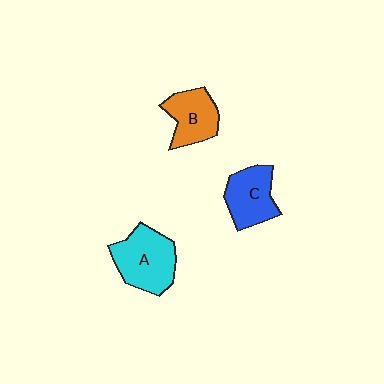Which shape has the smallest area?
Shape B (orange).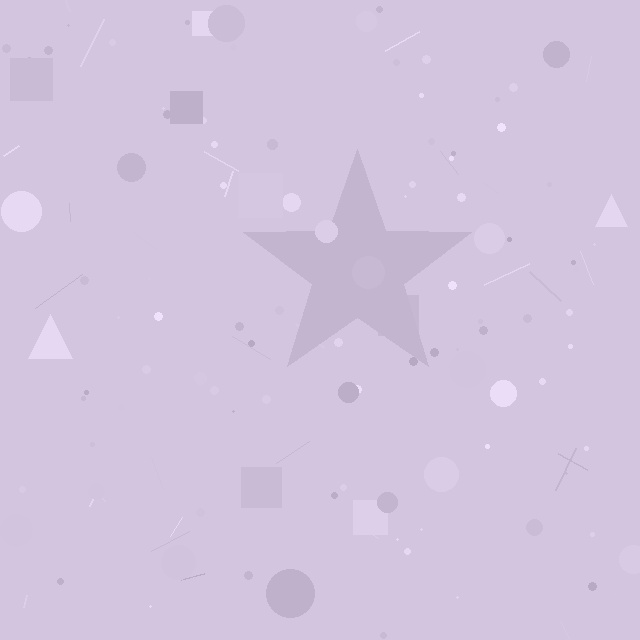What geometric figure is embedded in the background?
A star is embedded in the background.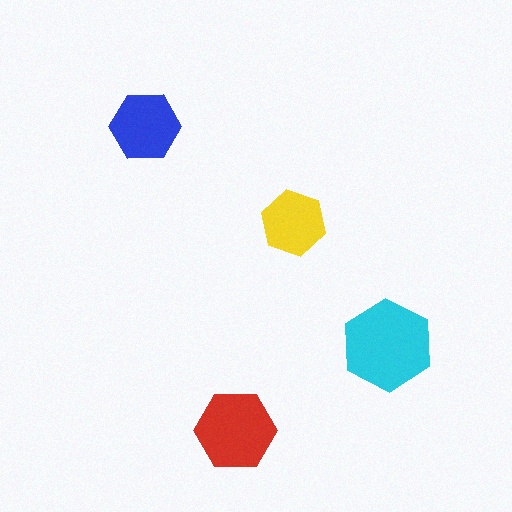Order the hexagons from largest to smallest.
the cyan one, the red one, the blue one, the yellow one.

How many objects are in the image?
There are 4 objects in the image.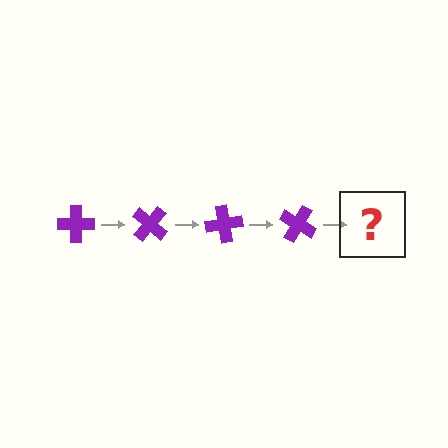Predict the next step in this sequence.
The next step is a purple cross rotated 160 degrees.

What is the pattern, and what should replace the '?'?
The pattern is that the cross rotates 40 degrees each step. The '?' should be a purple cross rotated 160 degrees.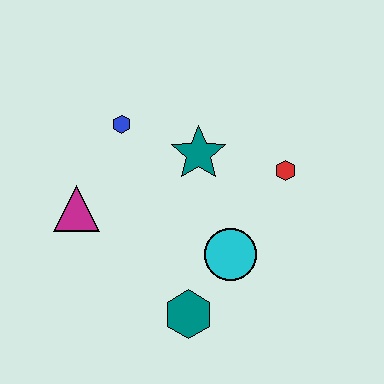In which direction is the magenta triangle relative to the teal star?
The magenta triangle is to the left of the teal star.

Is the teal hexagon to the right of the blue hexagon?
Yes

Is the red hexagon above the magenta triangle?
Yes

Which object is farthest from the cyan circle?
The blue hexagon is farthest from the cyan circle.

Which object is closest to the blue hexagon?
The teal star is closest to the blue hexagon.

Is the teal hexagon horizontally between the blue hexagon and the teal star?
Yes